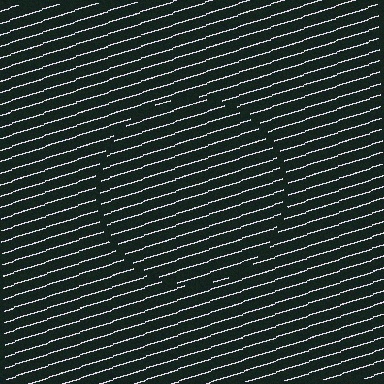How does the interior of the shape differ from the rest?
The interior of the shape contains the same grating, shifted by half a period — the contour is defined by the phase discontinuity where line-ends from the inner and outer gratings abut.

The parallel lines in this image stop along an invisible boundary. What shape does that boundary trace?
An illusory circle. The interior of the shape contains the same grating, shifted by half a period — the contour is defined by the phase discontinuity where line-ends from the inner and outer gratings abut.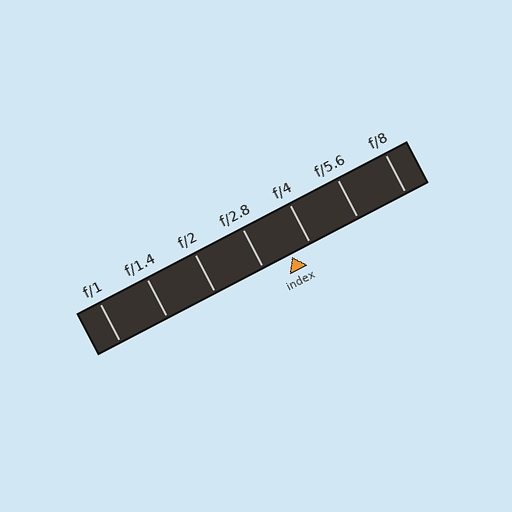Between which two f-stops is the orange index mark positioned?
The index mark is between f/2.8 and f/4.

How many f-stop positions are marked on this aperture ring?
There are 7 f-stop positions marked.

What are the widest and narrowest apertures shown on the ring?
The widest aperture shown is f/1 and the narrowest is f/8.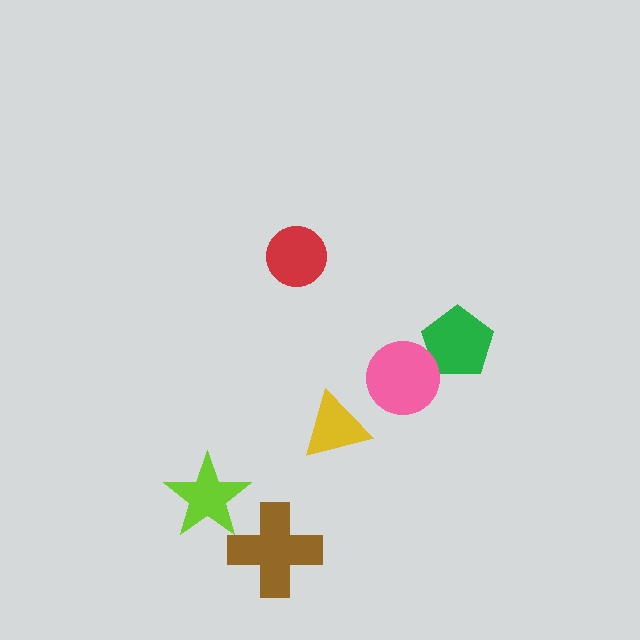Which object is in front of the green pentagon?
The pink circle is in front of the green pentagon.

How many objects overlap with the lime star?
0 objects overlap with the lime star.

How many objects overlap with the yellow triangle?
0 objects overlap with the yellow triangle.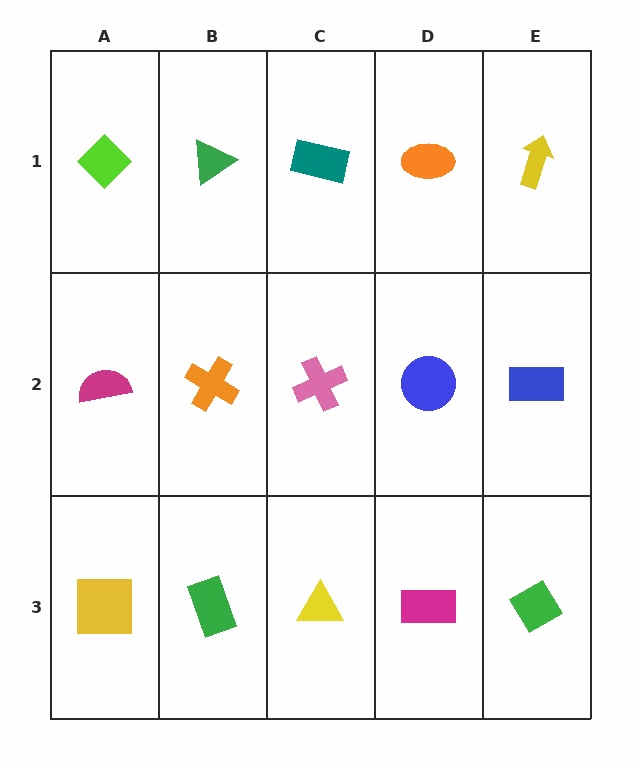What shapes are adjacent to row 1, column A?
A magenta semicircle (row 2, column A), a green triangle (row 1, column B).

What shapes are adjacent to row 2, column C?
A teal rectangle (row 1, column C), a yellow triangle (row 3, column C), an orange cross (row 2, column B), a blue circle (row 2, column D).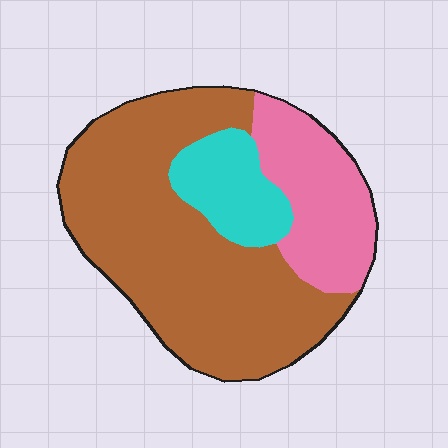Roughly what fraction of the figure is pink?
Pink takes up about one quarter (1/4) of the figure.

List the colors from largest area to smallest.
From largest to smallest: brown, pink, cyan.